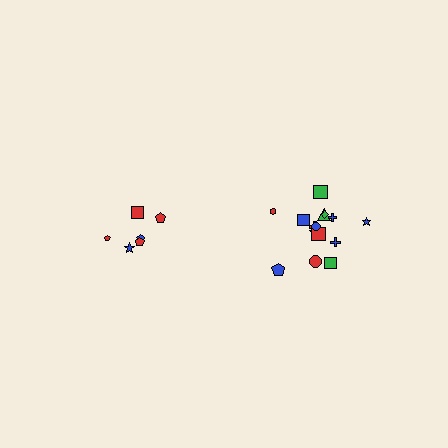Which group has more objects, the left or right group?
The right group.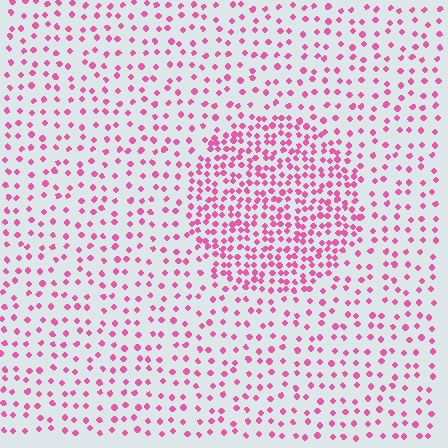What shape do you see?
I see a circle.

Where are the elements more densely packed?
The elements are more densely packed inside the circle boundary.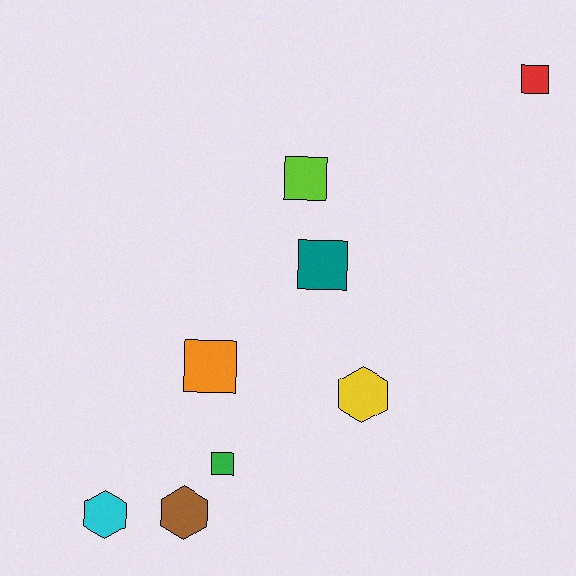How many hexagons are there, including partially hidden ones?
There are 3 hexagons.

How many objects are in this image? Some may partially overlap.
There are 8 objects.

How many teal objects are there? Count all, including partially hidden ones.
There is 1 teal object.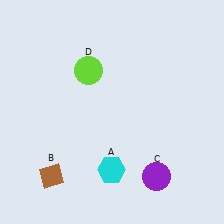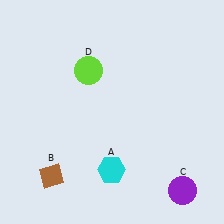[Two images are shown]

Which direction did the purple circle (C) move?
The purple circle (C) moved right.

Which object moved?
The purple circle (C) moved right.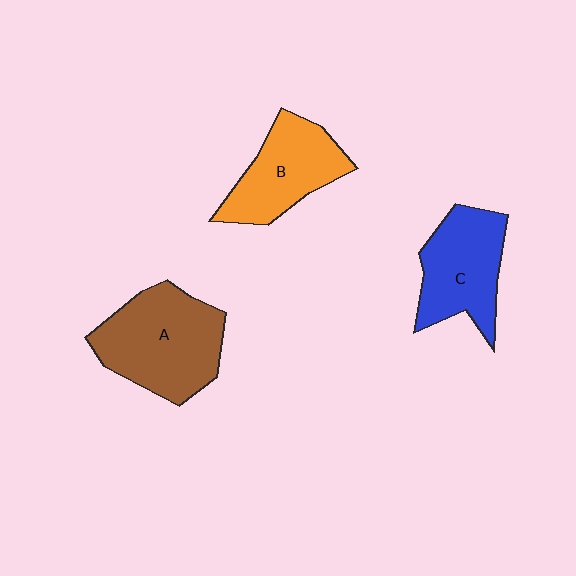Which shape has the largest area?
Shape A (brown).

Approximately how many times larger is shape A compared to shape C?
Approximately 1.3 times.